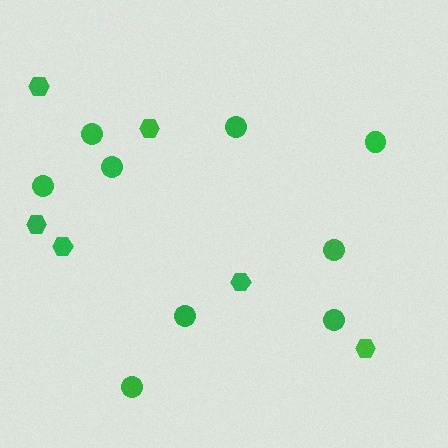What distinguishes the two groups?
There are 2 groups: one group of hexagons (6) and one group of circles (9).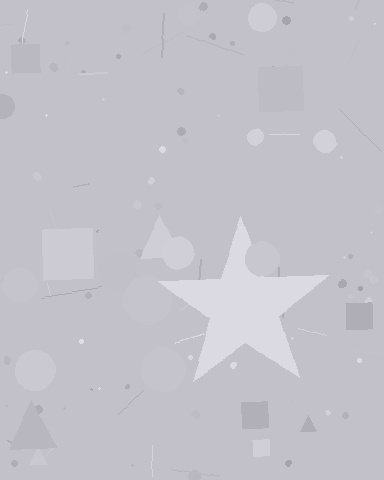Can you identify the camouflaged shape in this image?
The camouflaged shape is a star.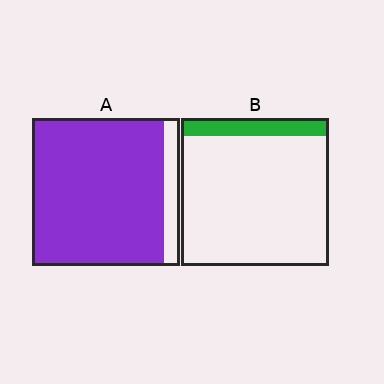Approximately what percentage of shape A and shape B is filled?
A is approximately 90% and B is approximately 10%.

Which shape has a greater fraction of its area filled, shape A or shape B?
Shape A.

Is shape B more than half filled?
No.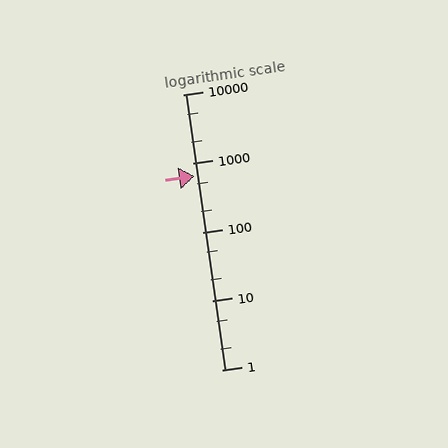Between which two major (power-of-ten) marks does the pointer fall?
The pointer is between 100 and 1000.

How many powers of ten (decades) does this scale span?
The scale spans 4 decades, from 1 to 10000.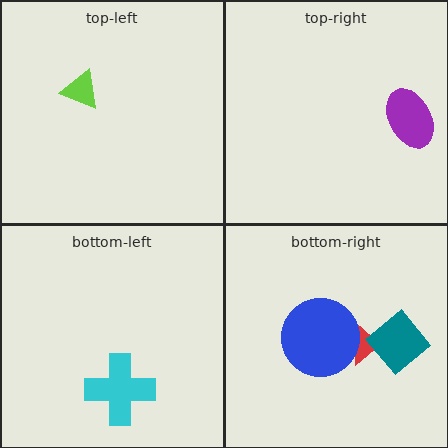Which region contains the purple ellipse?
The top-right region.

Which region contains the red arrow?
The bottom-right region.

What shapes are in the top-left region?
The lime triangle.